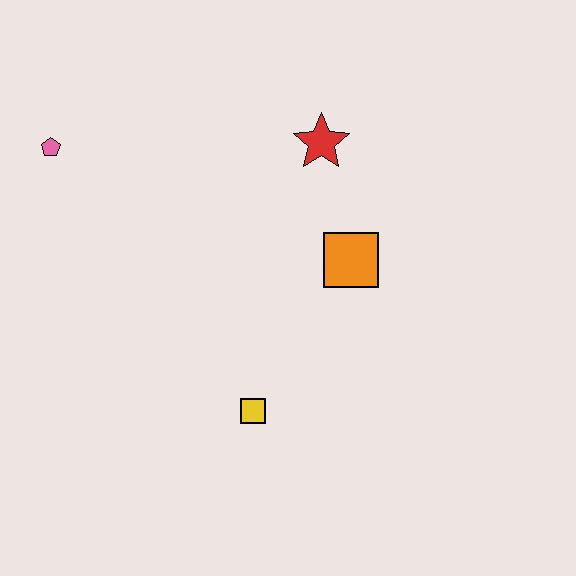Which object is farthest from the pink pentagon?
The yellow square is farthest from the pink pentagon.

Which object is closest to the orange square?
The red star is closest to the orange square.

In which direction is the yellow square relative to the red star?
The yellow square is below the red star.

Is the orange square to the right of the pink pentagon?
Yes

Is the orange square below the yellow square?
No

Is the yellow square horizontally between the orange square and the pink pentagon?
Yes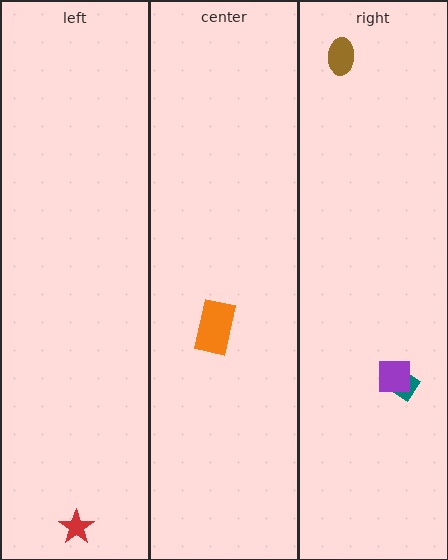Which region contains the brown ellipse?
The right region.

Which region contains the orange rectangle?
The center region.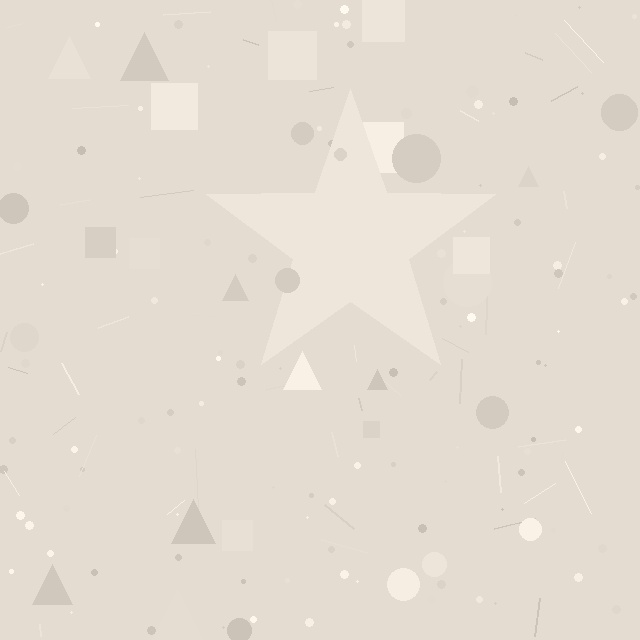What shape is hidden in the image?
A star is hidden in the image.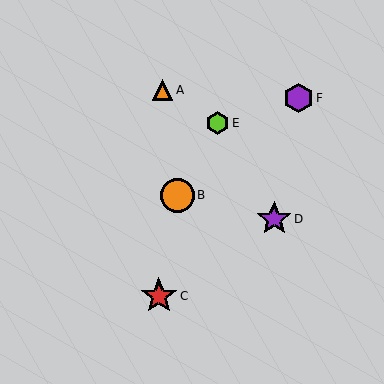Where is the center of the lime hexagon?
The center of the lime hexagon is at (218, 123).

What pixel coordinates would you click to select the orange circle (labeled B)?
Click at (178, 195) to select the orange circle B.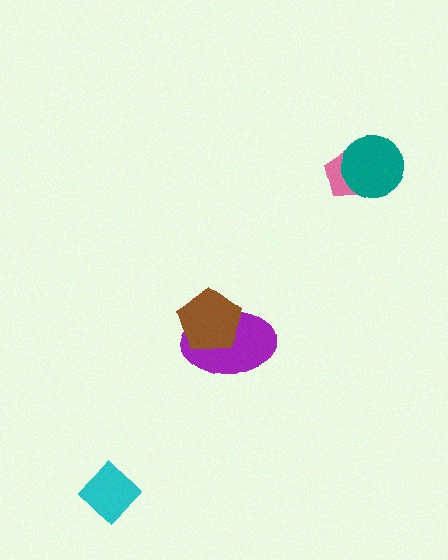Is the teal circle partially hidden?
No, no other shape covers it.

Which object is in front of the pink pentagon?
The teal circle is in front of the pink pentagon.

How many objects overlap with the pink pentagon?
1 object overlaps with the pink pentagon.